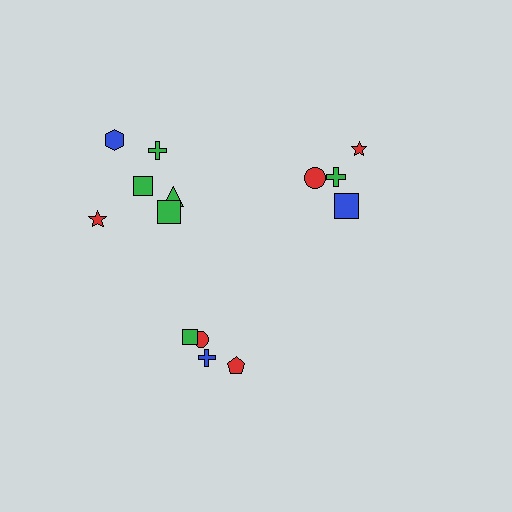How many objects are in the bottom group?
There are 4 objects.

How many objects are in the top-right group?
There are 4 objects.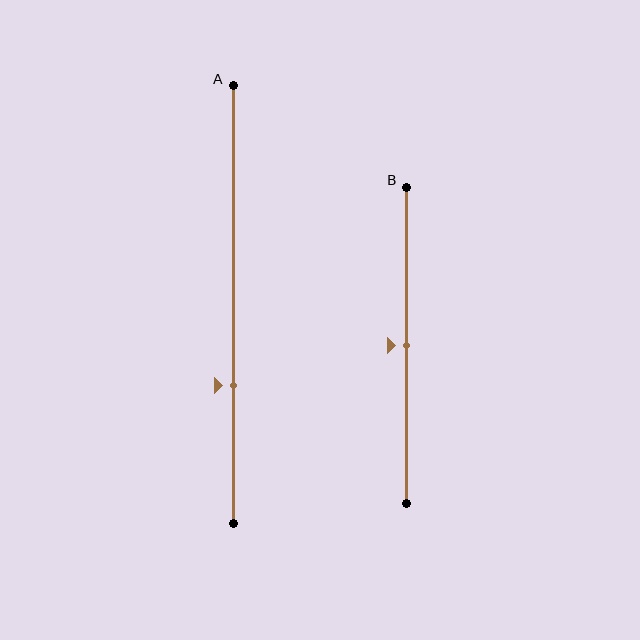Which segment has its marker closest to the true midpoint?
Segment B has its marker closest to the true midpoint.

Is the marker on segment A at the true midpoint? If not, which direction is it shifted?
No, the marker on segment A is shifted downward by about 18% of the segment length.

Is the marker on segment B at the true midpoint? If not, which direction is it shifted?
Yes, the marker on segment B is at the true midpoint.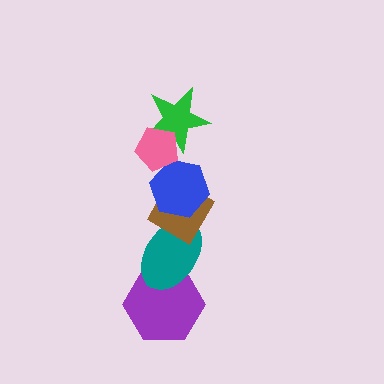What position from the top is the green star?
The green star is 2nd from the top.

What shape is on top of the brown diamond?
The blue hexagon is on top of the brown diamond.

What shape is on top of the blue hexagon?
The green star is on top of the blue hexagon.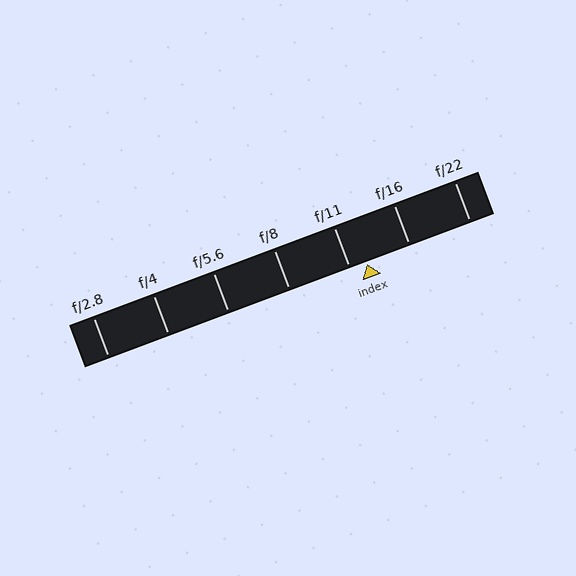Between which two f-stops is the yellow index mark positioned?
The index mark is between f/11 and f/16.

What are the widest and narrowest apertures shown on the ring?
The widest aperture shown is f/2.8 and the narrowest is f/22.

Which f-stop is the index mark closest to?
The index mark is closest to f/11.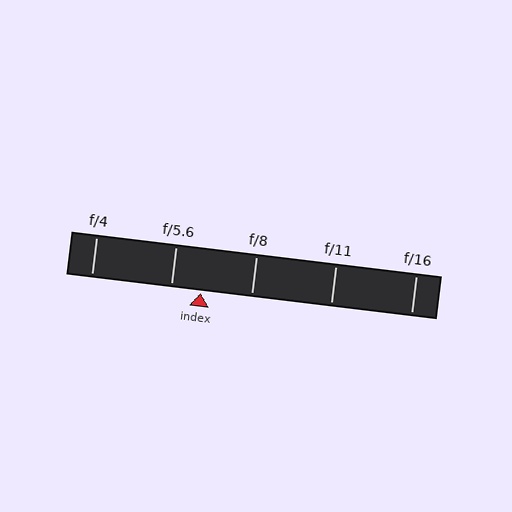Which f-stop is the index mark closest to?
The index mark is closest to f/5.6.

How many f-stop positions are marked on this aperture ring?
There are 5 f-stop positions marked.